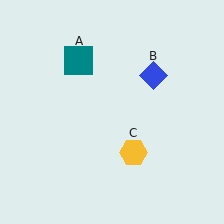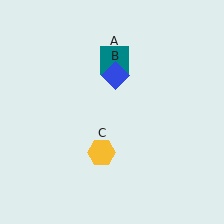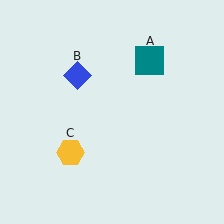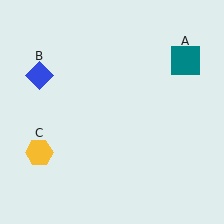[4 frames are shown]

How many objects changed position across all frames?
3 objects changed position: teal square (object A), blue diamond (object B), yellow hexagon (object C).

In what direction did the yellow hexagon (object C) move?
The yellow hexagon (object C) moved left.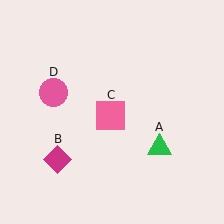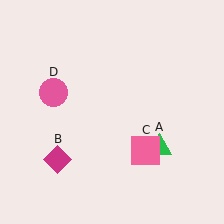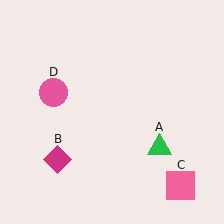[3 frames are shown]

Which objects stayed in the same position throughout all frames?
Green triangle (object A) and magenta diamond (object B) and pink circle (object D) remained stationary.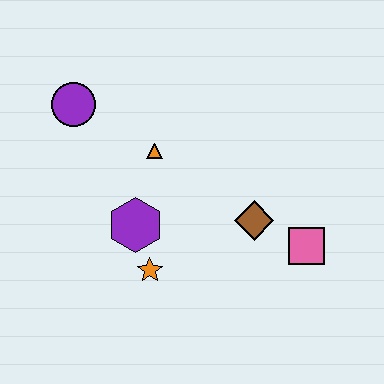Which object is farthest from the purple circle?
The pink square is farthest from the purple circle.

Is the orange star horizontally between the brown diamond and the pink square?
No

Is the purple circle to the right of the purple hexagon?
No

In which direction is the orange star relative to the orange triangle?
The orange star is below the orange triangle.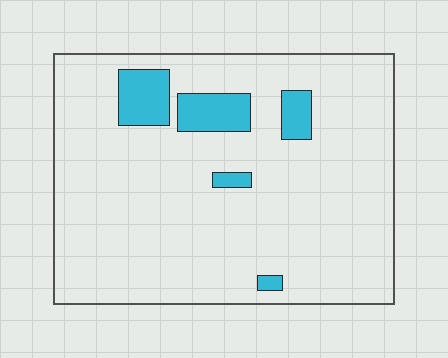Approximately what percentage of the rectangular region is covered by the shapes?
Approximately 10%.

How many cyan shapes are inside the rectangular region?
5.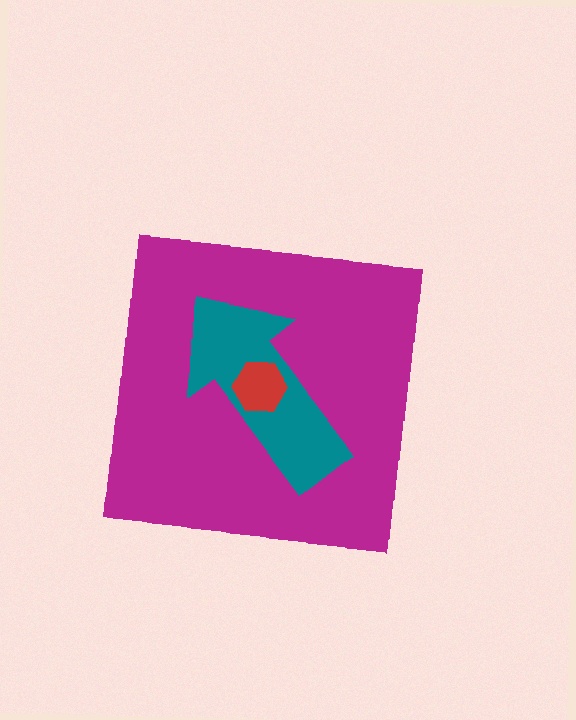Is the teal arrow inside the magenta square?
Yes.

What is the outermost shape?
The magenta square.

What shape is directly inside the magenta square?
The teal arrow.